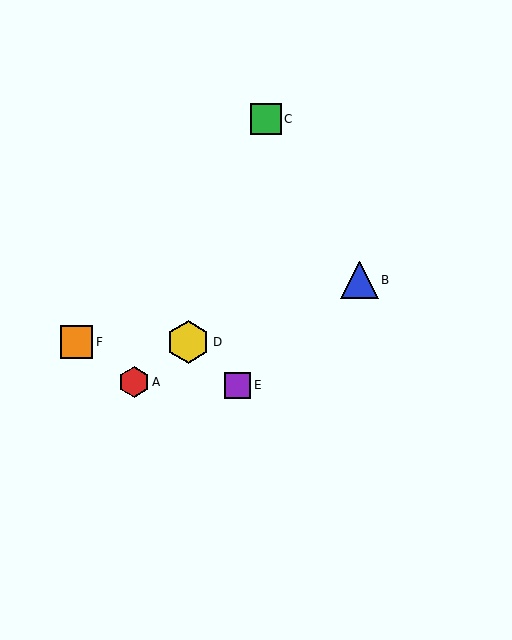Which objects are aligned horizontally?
Objects D, F are aligned horizontally.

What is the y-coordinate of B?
Object B is at y≈280.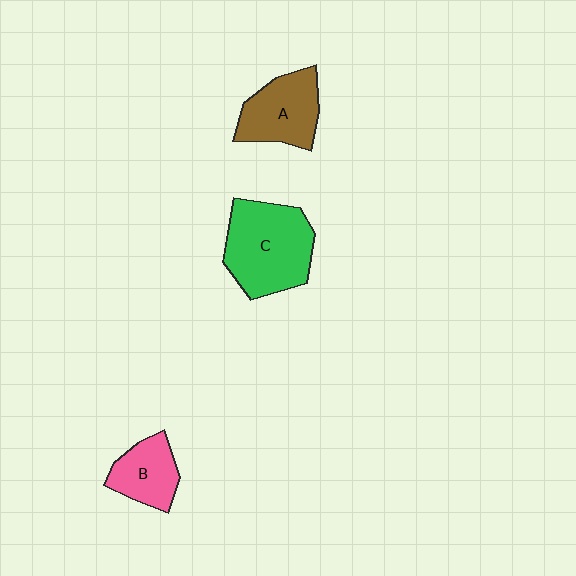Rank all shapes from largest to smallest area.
From largest to smallest: C (green), A (brown), B (pink).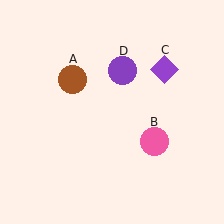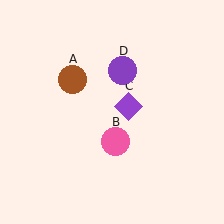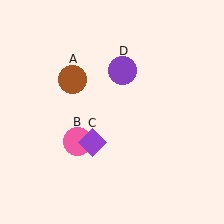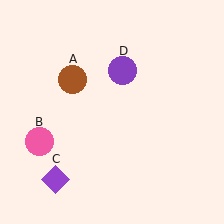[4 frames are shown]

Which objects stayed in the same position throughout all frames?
Brown circle (object A) and purple circle (object D) remained stationary.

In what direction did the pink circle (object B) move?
The pink circle (object B) moved left.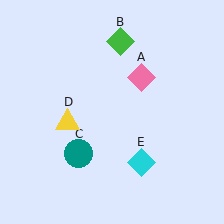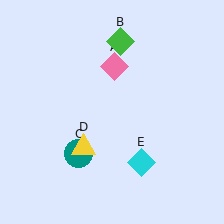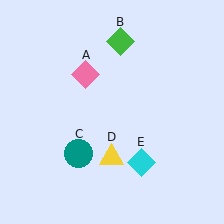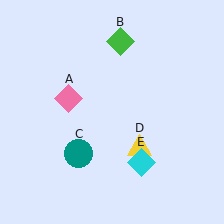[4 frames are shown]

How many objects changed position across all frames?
2 objects changed position: pink diamond (object A), yellow triangle (object D).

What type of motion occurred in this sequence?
The pink diamond (object A), yellow triangle (object D) rotated counterclockwise around the center of the scene.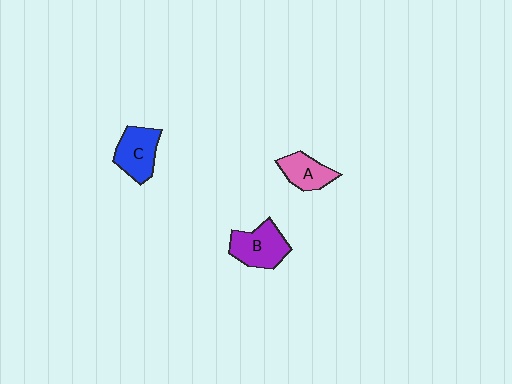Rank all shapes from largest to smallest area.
From largest to smallest: B (purple), C (blue), A (pink).